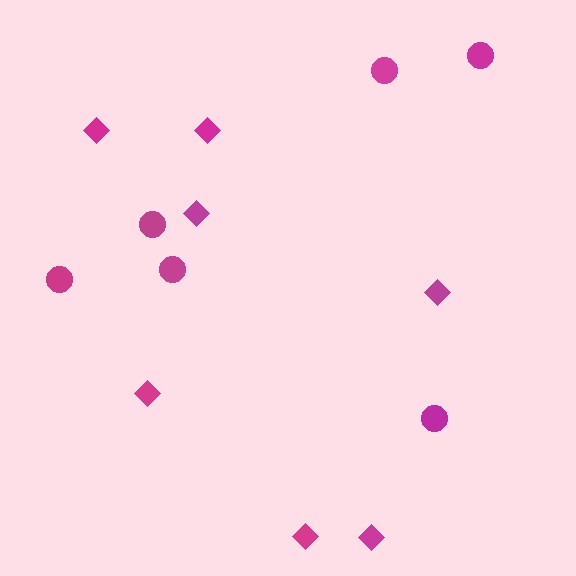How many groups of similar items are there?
There are 2 groups: one group of circles (6) and one group of diamonds (7).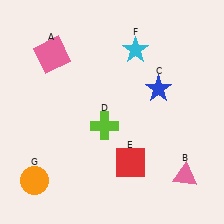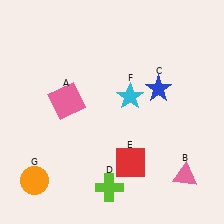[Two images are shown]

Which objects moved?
The objects that moved are: the pink square (A), the lime cross (D), the cyan star (F).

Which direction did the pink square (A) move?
The pink square (A) moved down.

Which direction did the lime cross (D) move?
The lime cross (D) moved down.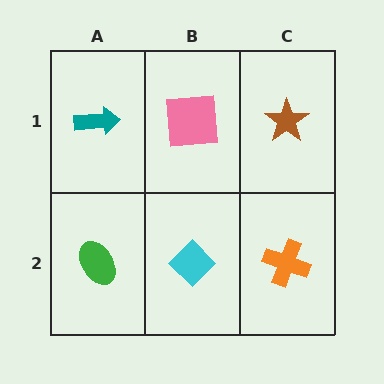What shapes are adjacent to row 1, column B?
A cyan diamond (row 2, column B), a teal arrow (row 1, column A), a brown star (row 1, column C).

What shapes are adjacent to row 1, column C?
An orange cross (row 2, column C), a pink square (row 1, column B).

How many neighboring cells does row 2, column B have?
3.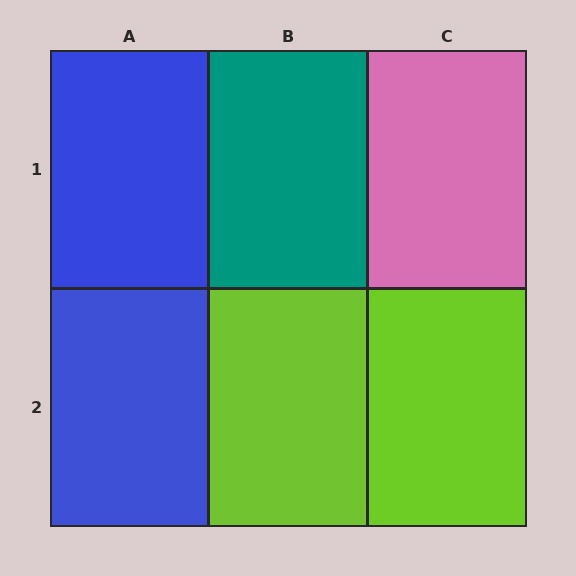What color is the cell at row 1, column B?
Teal.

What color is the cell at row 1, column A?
Blue.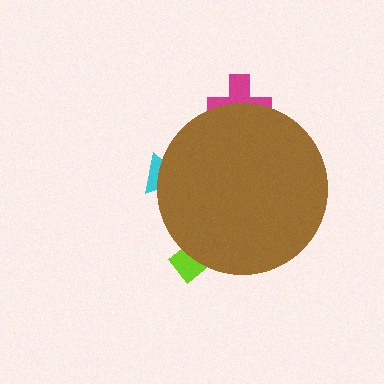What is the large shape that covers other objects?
A brown circle.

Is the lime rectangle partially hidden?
Yes, the lime rectangle is partially hidden behind the brown circle.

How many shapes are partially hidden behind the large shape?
3 shapes are partially hidden.